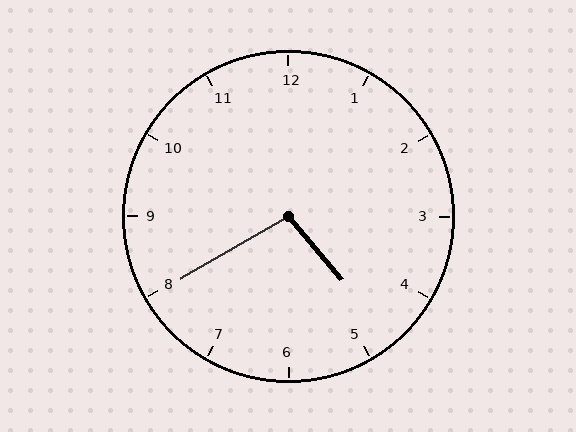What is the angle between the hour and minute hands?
Approximately 100 degrees.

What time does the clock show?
4:40.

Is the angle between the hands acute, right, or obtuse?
It is obtuse.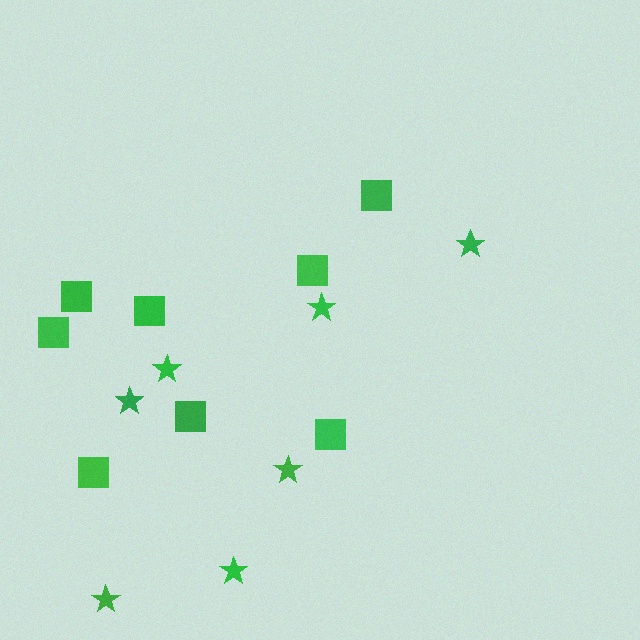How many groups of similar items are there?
There are 2 groups: one group of squares (8) and one group of stars (7).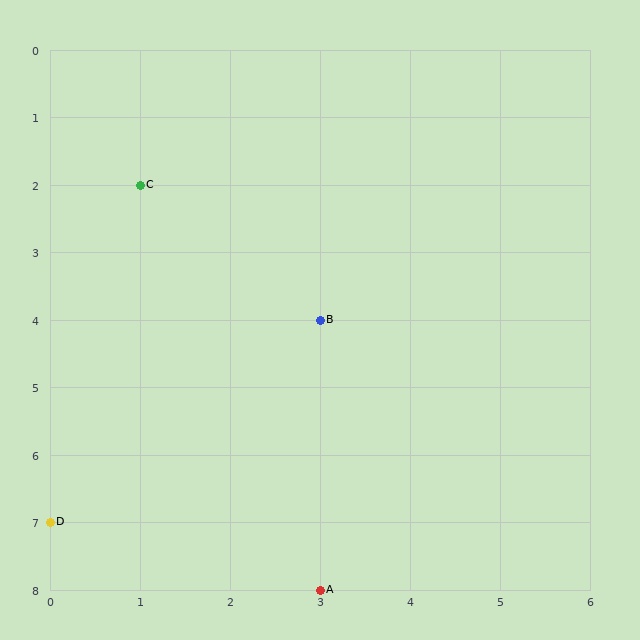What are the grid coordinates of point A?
Point A is at grid coordinates (3, 8).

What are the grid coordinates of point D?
Point D is at grid coordinates (0, 7).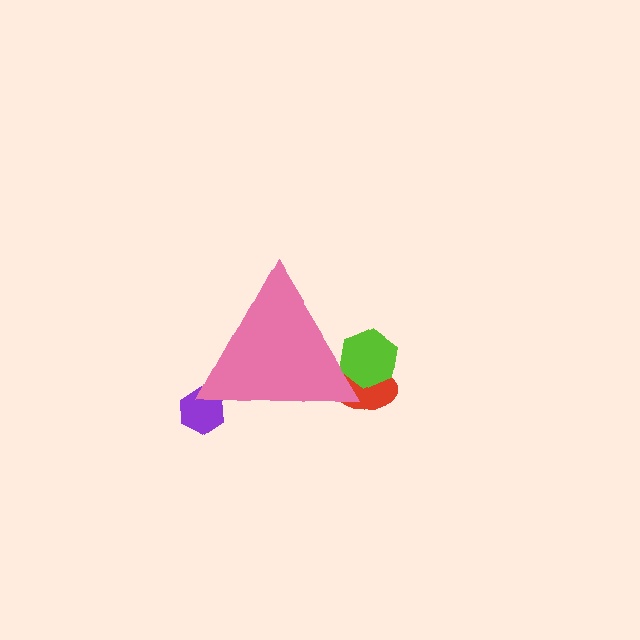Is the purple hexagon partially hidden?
Yes, the purple hexagon is partially hidden behind the pink triangle.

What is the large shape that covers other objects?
A pink triangle.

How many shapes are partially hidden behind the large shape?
3 shapes are partially hidden.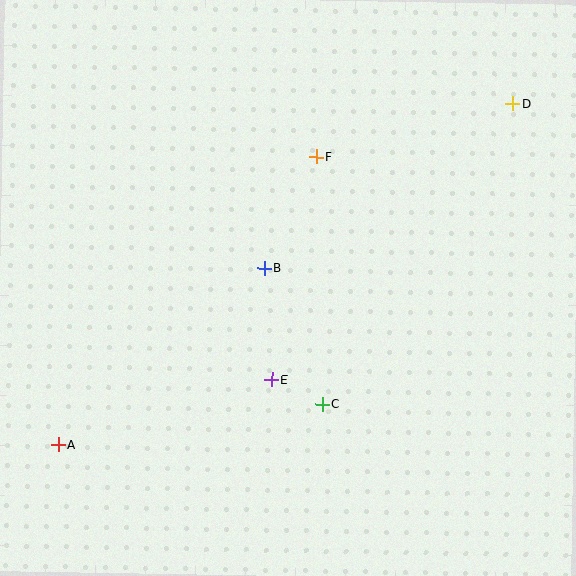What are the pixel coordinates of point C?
Point C is at (322, 404).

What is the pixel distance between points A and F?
The distance between A and F is 387 pixels.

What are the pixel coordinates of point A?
Point A is at (59, 445).